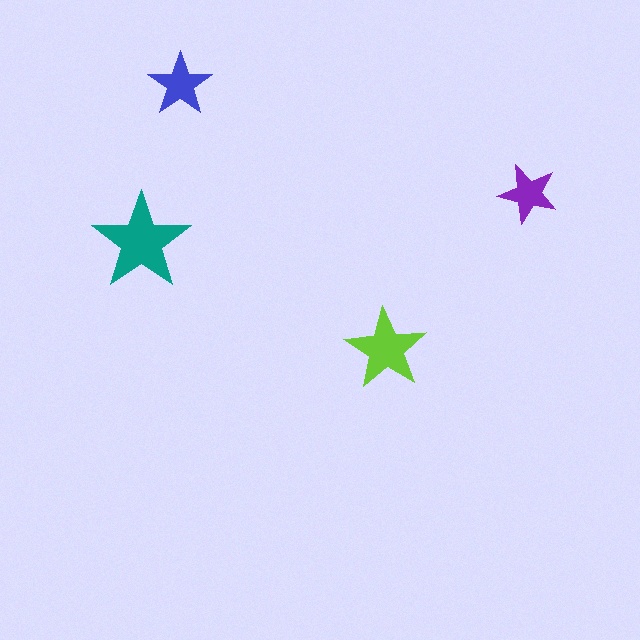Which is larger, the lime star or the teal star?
The teal one.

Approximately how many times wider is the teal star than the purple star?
About 1.5 times wider.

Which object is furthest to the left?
The teal star is leftmost.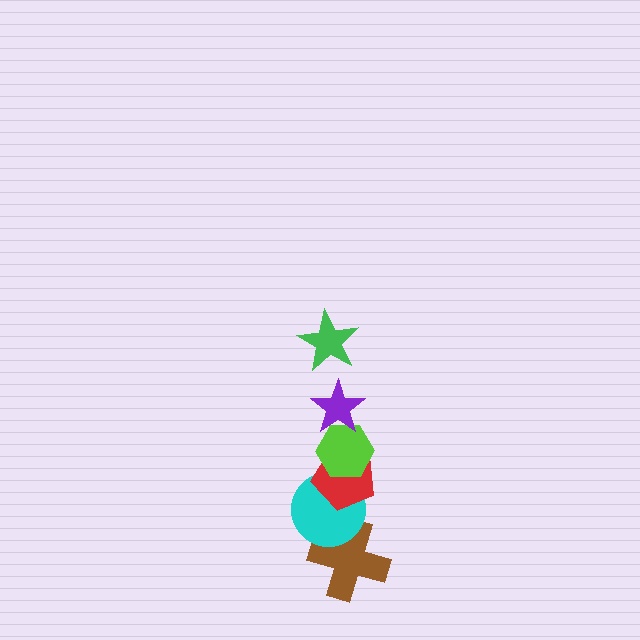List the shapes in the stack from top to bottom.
From top to bottom: the green star, the purple star, the lime hexagon, the red pentagon, the cyan circle, the brown cross.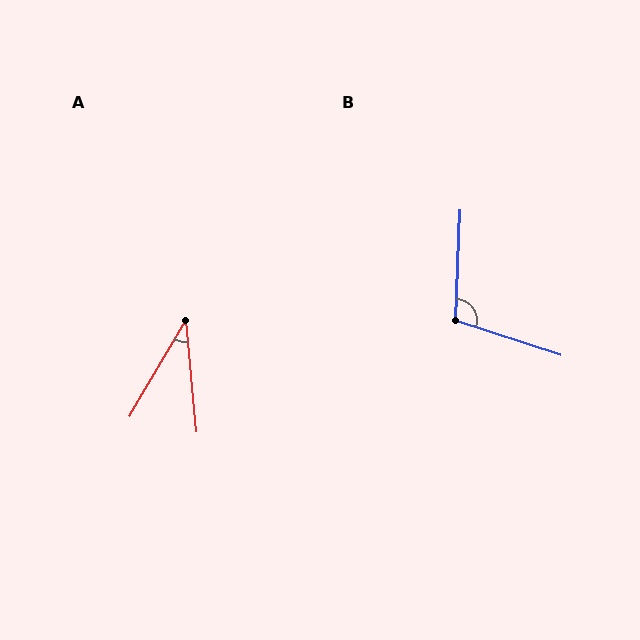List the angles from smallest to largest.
A (36°), B (106°).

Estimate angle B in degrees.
Approximately 106 degrees.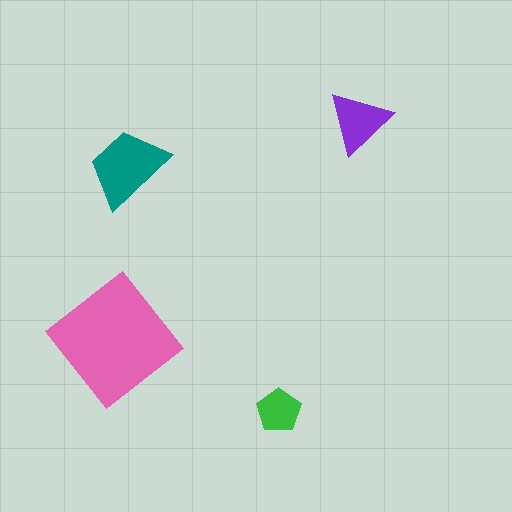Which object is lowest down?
The green pentagon is bottommost.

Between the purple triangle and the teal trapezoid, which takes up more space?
The teal trapezoid.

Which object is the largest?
The pink diamond.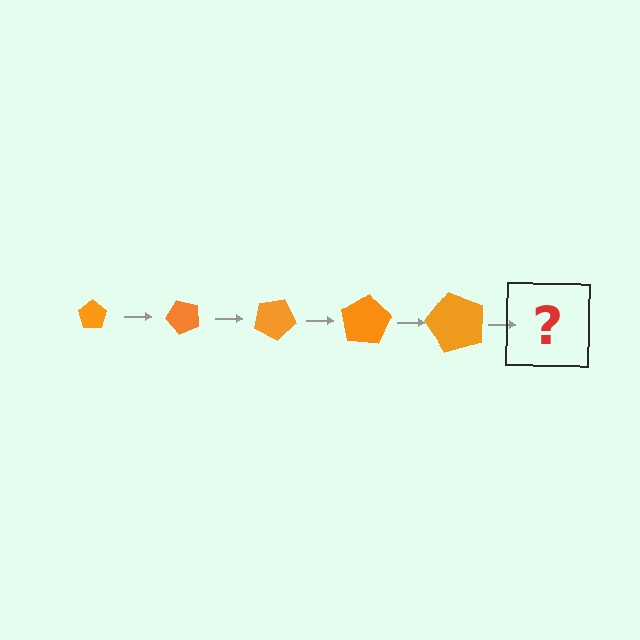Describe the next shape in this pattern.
It should be a pentagon, larger than the previous one and rotated 250 degrees from the start.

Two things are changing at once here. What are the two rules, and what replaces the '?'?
The two rules are that the pentagon grows larger each step and it rotates 50 degrees each step. The '?' should be a pentagon, larger than the previous one and rotated 250 degrees from the start.